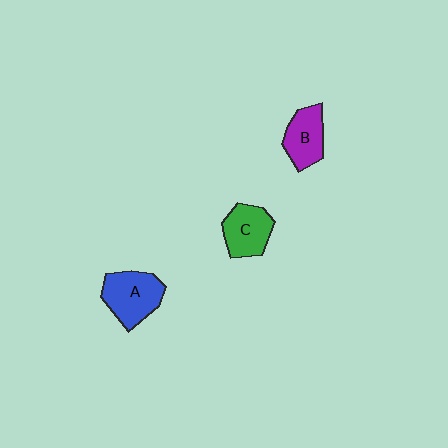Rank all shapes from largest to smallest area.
From largest to smallest: A (blue), C (green), B (purple).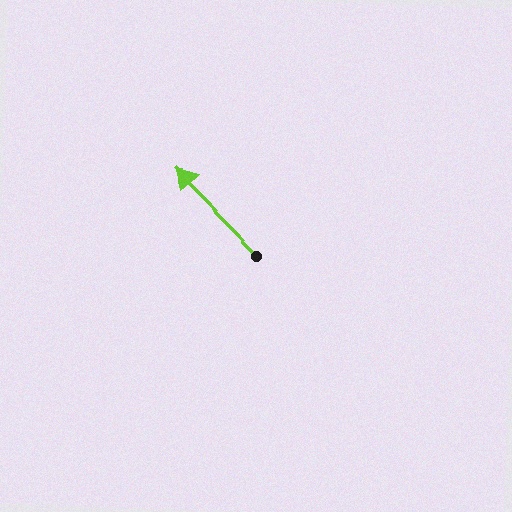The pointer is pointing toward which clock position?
Roughly 11 o'clock.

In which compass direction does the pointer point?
Northwest.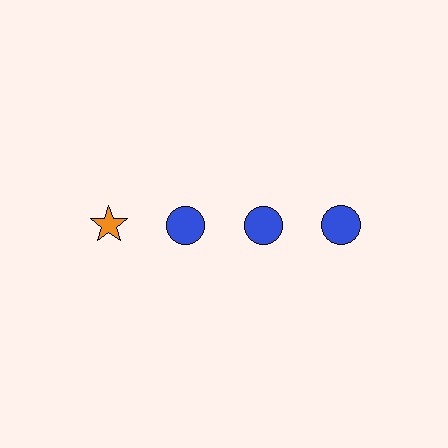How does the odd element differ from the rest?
It differs in both color (orange instead of blue) and shape (star instead of circle).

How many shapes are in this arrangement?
There are 4 shapes arranged in a grid pattern.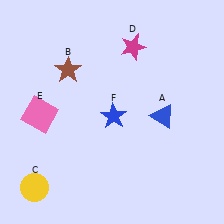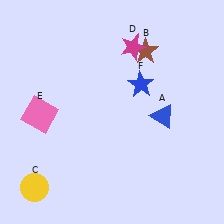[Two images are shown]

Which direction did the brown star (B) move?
The brown star (B) moved right.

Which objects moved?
The objects that moved are: the brown star (B), the blue star (F).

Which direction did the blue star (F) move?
The blue star (F) moved up.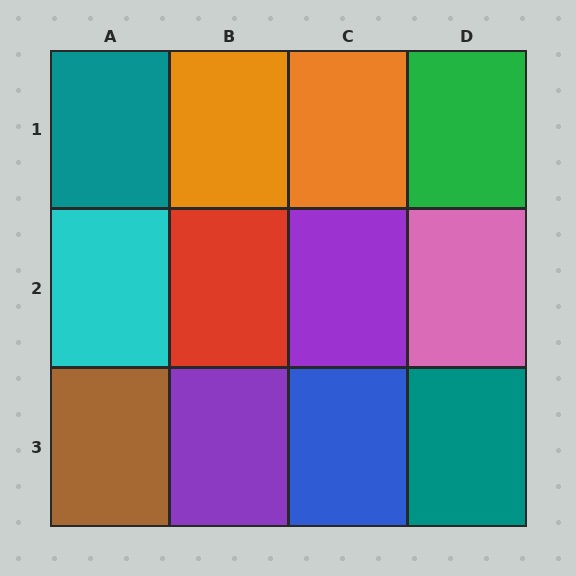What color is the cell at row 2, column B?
Red.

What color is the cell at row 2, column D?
Pink.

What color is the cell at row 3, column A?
Brown.